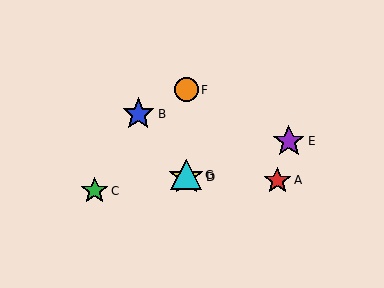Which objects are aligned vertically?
Objects D, F, G are aligned vertically.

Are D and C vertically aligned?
No, D is at x≈186 and C is at x≈95.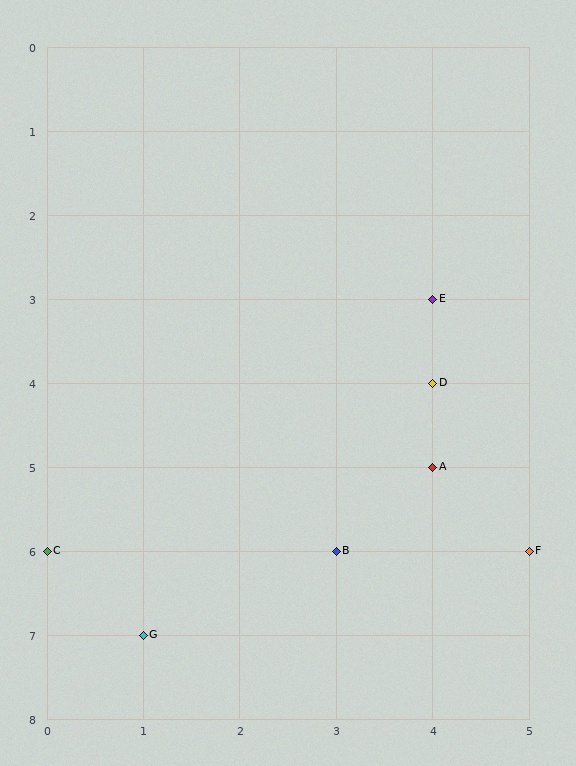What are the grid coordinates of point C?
Point C is at grid coordinates (0, 6).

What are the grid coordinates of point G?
Point G is at grid coordinates (1, 7).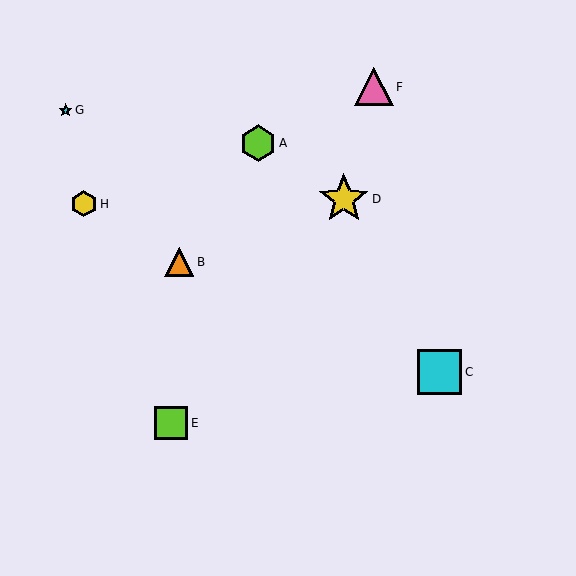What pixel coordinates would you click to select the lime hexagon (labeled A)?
Click at (258, 143) to select the lime hexagon A.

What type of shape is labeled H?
Shape H is a yellow hexagon.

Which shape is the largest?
The yellow star (labeled D) is the largest.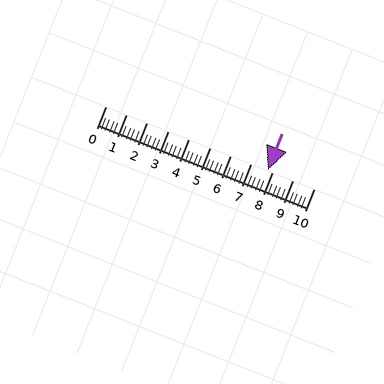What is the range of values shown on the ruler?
The ruler shows values from 0 to 10.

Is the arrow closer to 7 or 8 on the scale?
The arrow is closer to 8.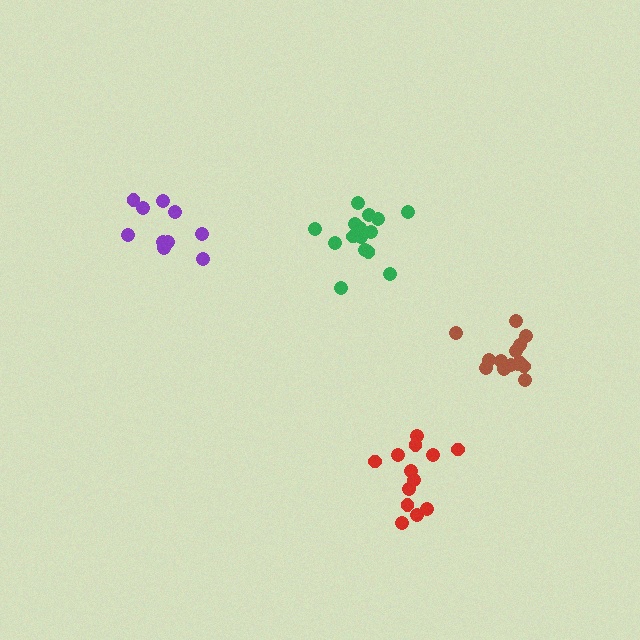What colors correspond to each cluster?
The clusters are colored: brown, purple, green, red.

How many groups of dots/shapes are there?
There are 4 groups.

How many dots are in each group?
Group 1: 14 dots, Group 2: 10 dots, Group 3: 15 dots, Group 4: 13 dots (52 total).